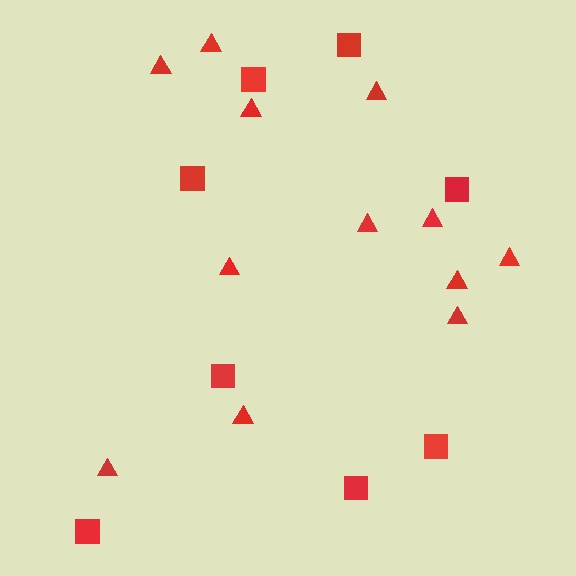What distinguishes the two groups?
There are 2 groups: one group of triangles (12) and one group of squares (8).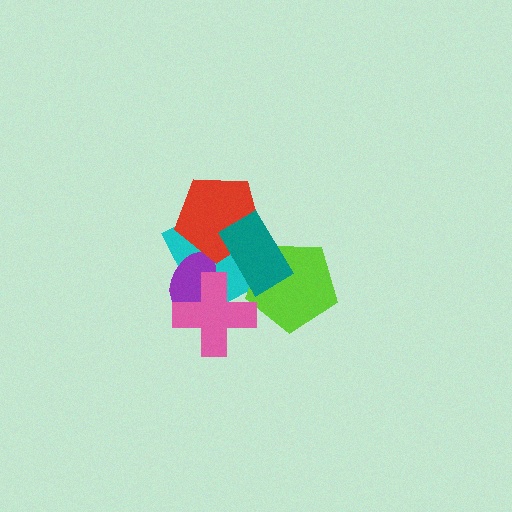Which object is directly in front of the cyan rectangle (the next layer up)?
The purple ellipse is directly in front of the cyan rectangle.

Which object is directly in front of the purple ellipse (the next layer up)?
The pink cross is directly in front of the purple ellipse.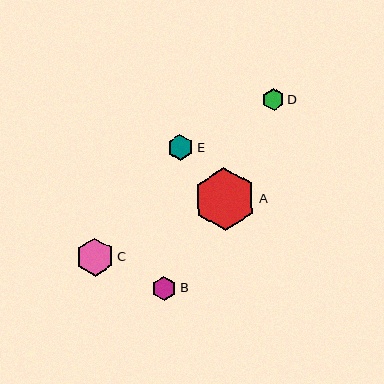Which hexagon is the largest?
Hexagon A is the largest with a size of approximately 62 pixels.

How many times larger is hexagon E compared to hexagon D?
Hexagon E is approximately 1.2 times the size of hexagon D.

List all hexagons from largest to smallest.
From largest to smallest: A, C, E, B, D.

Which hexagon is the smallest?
Hexagon D is the smallest with a size of approximately 22 pixels.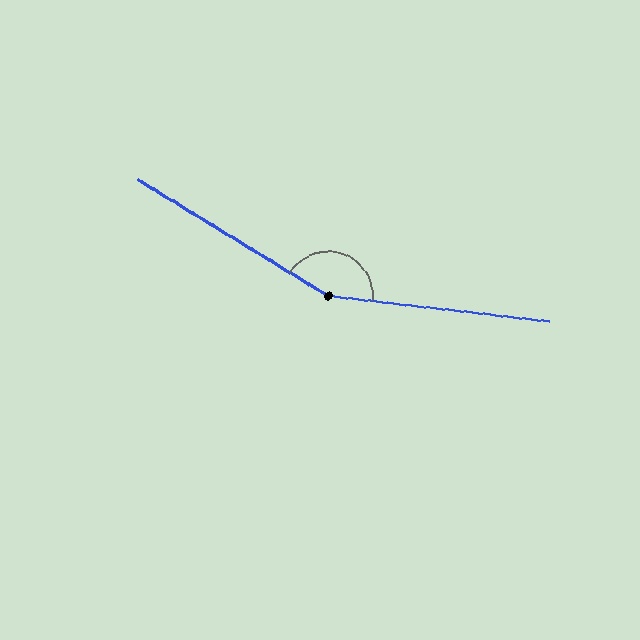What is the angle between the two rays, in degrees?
Approximately 155 degrees.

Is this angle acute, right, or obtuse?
It is obtuse.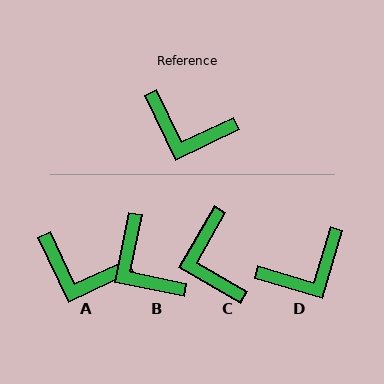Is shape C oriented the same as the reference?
No, it is off by about 55 degrees.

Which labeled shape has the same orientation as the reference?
A.